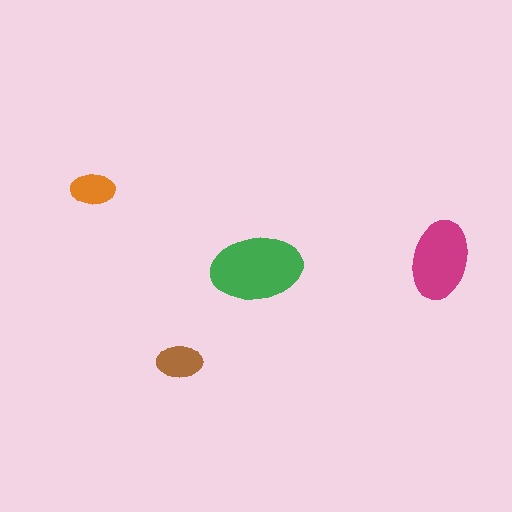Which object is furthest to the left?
The orange ellipse is leftmost.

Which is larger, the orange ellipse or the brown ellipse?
The brown one.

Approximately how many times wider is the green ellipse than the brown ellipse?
About 2 times wider.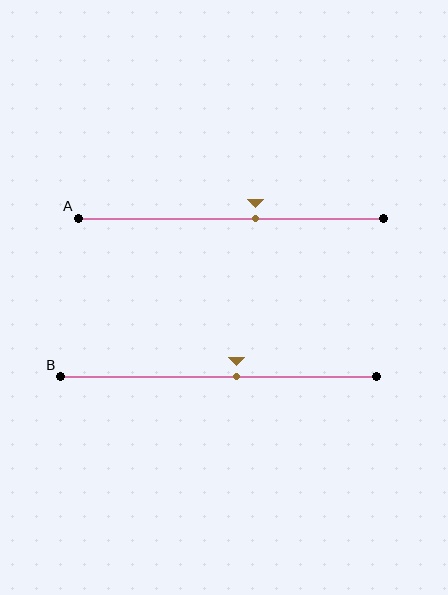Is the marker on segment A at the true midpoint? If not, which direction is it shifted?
No, the marker on segment A is shifted to the right by about 8% of the segment length.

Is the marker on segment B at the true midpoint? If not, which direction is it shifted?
No, the marker on segment B is shifted to the right by about 5% of the segment length.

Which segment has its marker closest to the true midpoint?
Segment B has its marker closest to the true midpoint.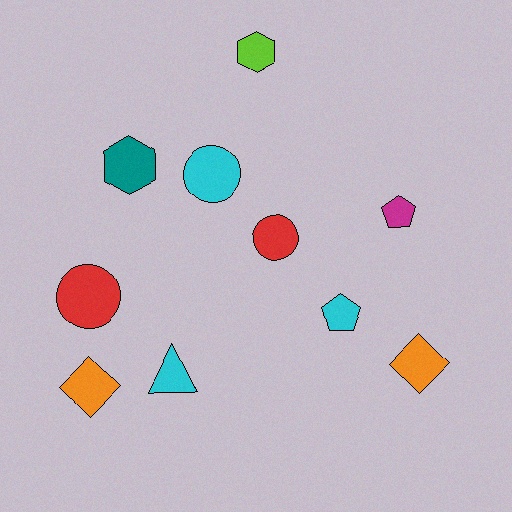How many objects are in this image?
There are 10 objects.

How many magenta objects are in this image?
There is 1 magenta object.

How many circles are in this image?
There are 3 circles.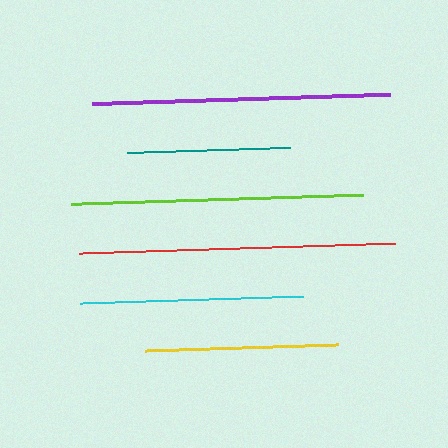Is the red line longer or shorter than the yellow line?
The red line is longer than the yellow line.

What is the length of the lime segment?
The lime segment is approximately 292 pixels long.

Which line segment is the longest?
The red line is the longest at approximately 316 pixels.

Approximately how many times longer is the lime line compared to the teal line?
The lime line is approximately 1.8 times the length of the teal line.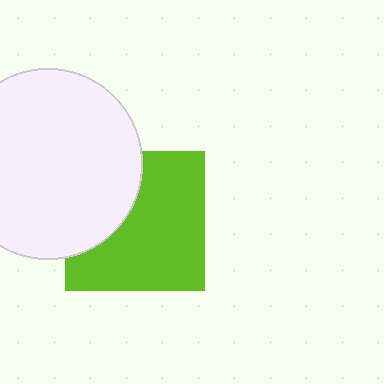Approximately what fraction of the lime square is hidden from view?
Roughly 33% of the lime square is hidden behind the white circle.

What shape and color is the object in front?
The object in front is a white circle.